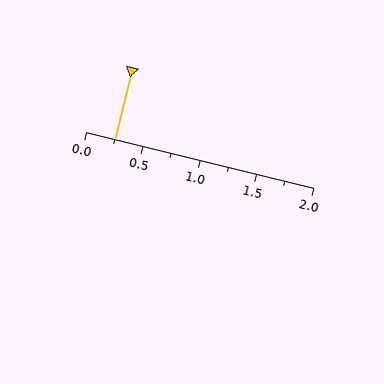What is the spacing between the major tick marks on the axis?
The major ticks are spaced 0.5 apart.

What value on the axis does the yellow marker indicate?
The marker indicates approximately 0.25.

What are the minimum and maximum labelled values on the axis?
The axis runs from 0.0 to 2.0.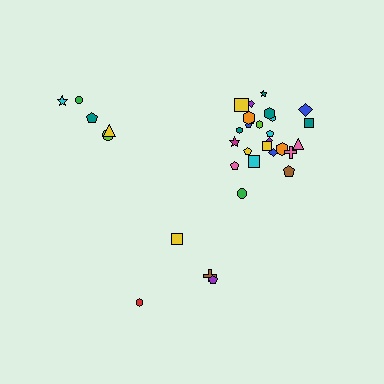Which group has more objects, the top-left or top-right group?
The top-right group.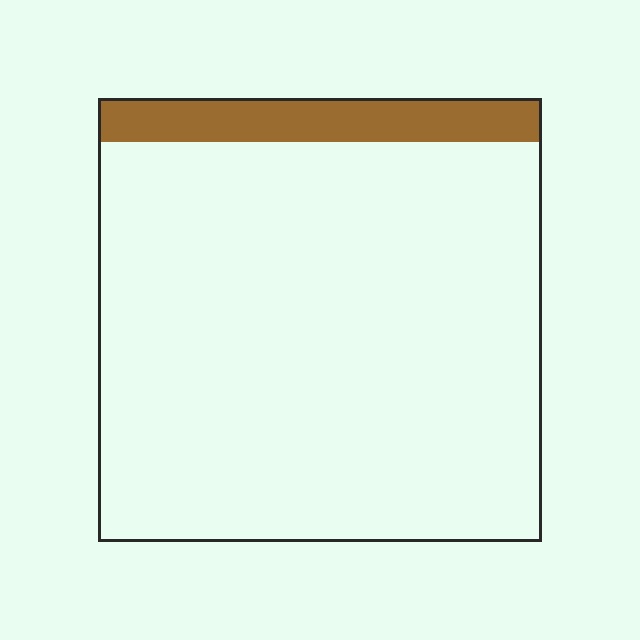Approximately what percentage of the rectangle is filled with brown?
Approximately 10%.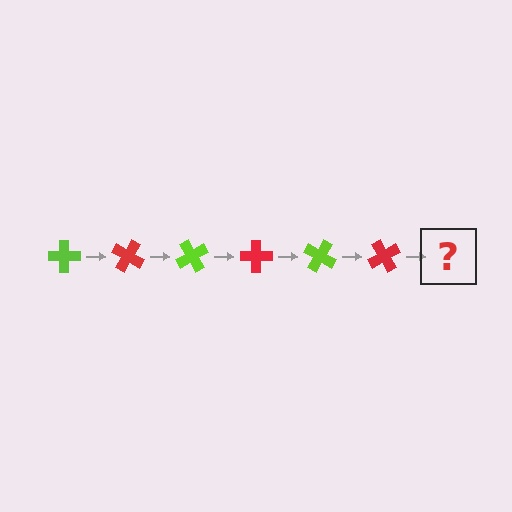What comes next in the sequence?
The next element should be a lime cross, rotated 180 degrees from the start.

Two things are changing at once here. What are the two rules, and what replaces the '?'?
The two rules are that it rotates 30 degrees each step and the color cycles through lime and red. The '?' should be a lime cross, rotated 180 degrees from the start.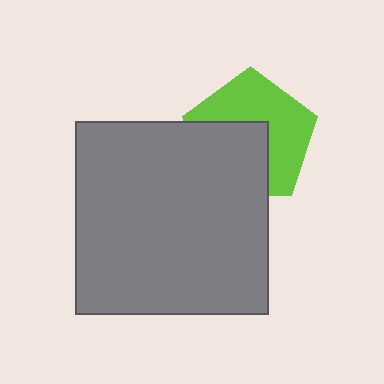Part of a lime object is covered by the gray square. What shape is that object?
It is a pentagon.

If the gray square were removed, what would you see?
You would see the complete lime pentagon.